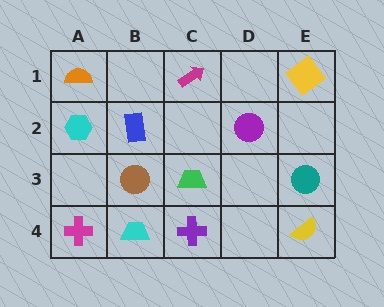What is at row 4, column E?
A yellow semicircle.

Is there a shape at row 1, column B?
No, that cell is empty.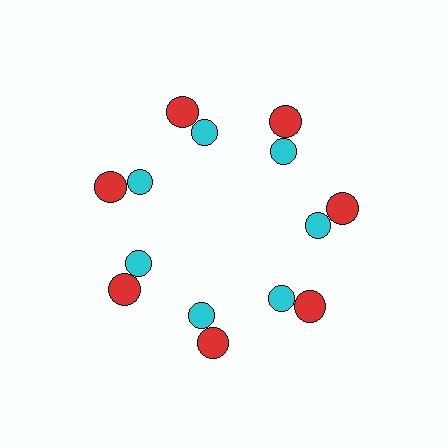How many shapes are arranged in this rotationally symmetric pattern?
There are 14 shapes, arranged in 7 groups of 2.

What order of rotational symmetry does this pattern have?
This pattern has 7-fold rotational symmetry.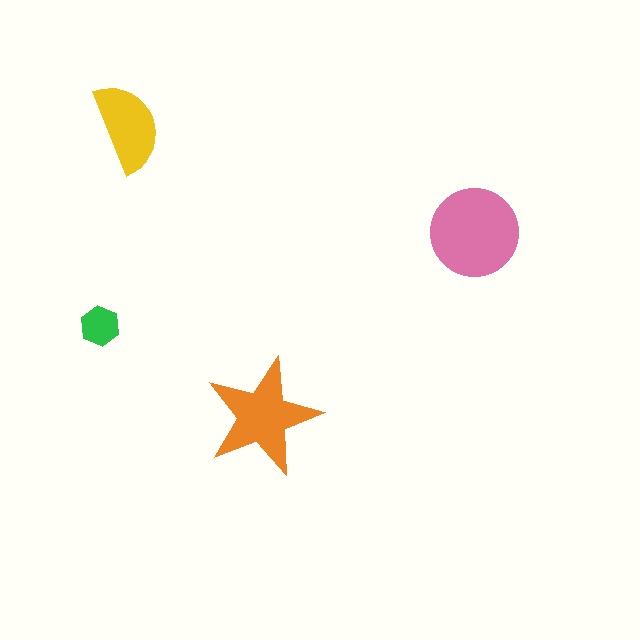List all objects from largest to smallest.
The pink circle, the orange star, the yellow semicircle, the green hexagon.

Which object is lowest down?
The orange star is bottommost.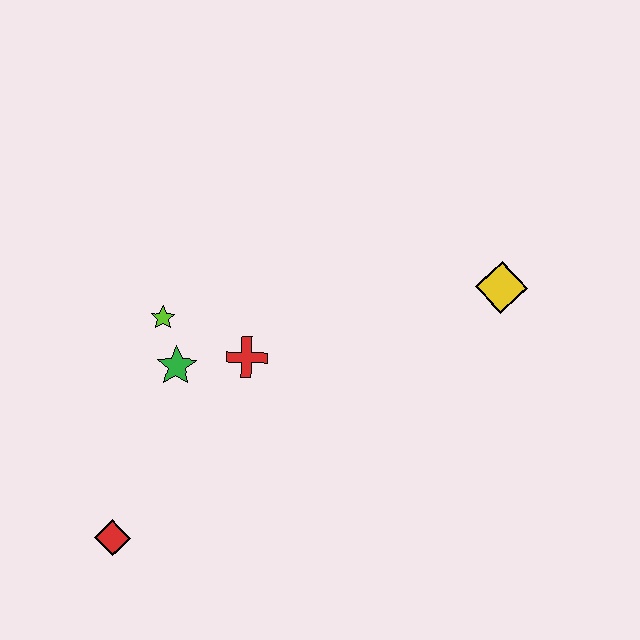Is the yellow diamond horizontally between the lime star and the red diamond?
No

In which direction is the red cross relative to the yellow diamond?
The red cross is to the left of the yellow diamond.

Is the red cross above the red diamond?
Yes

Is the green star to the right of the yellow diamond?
No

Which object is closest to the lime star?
The green star is closest to the lime star.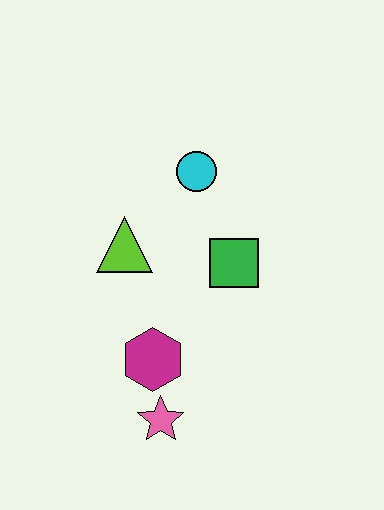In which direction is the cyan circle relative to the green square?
The cyan circle is above the green square.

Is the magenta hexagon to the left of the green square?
Yes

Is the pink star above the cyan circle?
No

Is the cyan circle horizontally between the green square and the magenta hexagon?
Yes